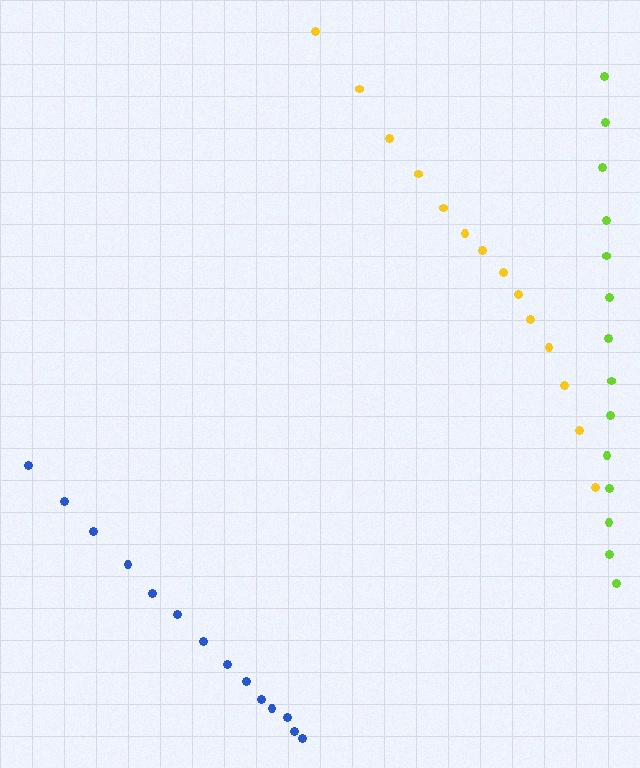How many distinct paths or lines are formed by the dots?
There are 3 distinct paths.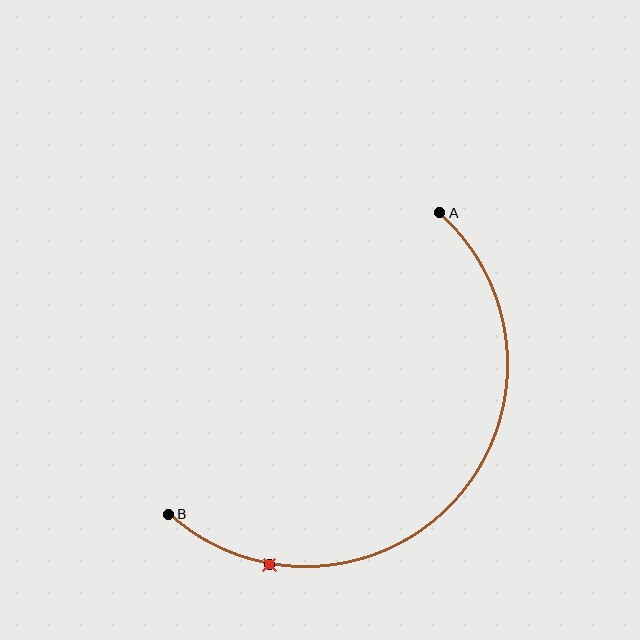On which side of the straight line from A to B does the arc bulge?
The arc bulges below and to the right of the straight line connecting A and B.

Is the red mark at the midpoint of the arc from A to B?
No. The red mark lies on the arc but is closer to endpoint B. The arc midpoint would be at the point on the curve equidistant along the arc from both A and B.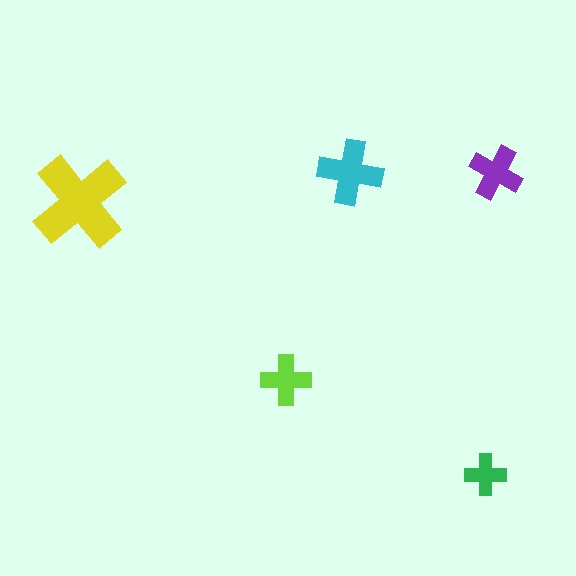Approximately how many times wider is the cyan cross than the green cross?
About 1.5 times wider.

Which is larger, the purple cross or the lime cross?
The purple one.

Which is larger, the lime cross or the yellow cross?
The yellow one.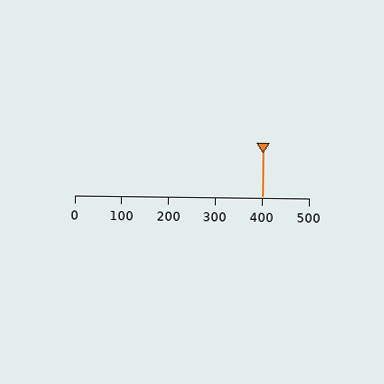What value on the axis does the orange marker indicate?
The marker indicates approximately 400.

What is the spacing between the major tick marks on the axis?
The major ticks are spaced 100 apart.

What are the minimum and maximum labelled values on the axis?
The axis runs from 0 to 500.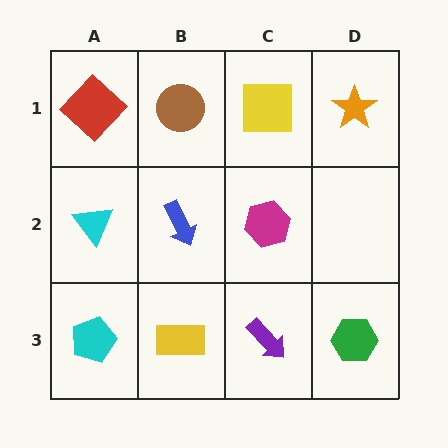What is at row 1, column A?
A red diamond.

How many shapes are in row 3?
4 shapes.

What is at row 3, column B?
A yellow rectangle.